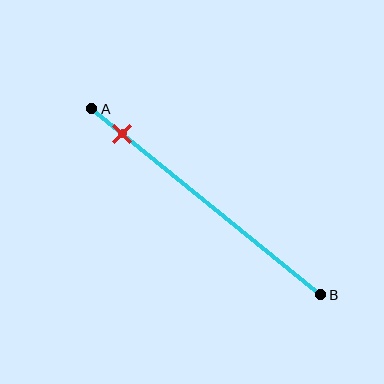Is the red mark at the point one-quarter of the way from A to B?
No, the mark is at about 15% from A, not at the 25% one-quarter point.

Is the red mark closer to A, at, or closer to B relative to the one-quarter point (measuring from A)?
The red mark is closer to point A than the one-quarter point of segment AB.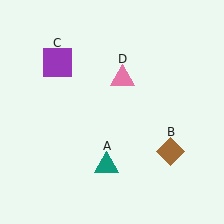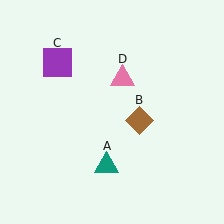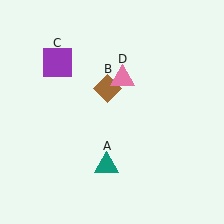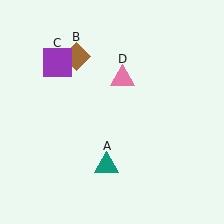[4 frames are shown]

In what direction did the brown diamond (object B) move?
The brown diamond (object B) moved up and to the left.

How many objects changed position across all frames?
1 object changed position: brown diamond (object B).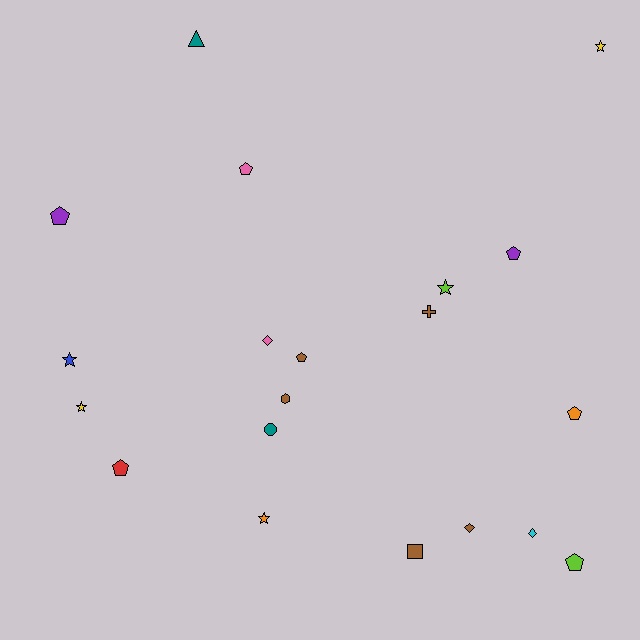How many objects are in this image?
There are 20 objects.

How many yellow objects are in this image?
There are 2 yellow objects.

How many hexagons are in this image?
There is 1 hexagon.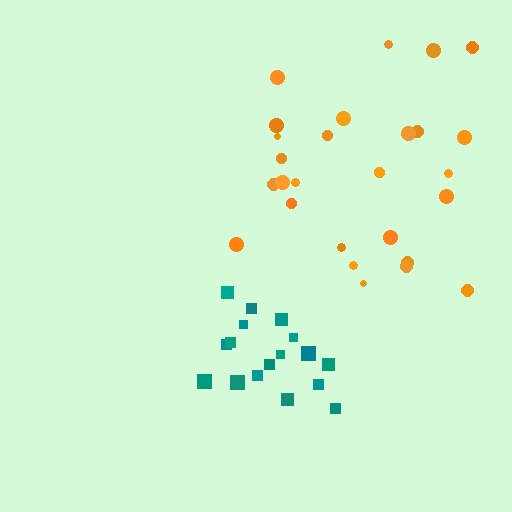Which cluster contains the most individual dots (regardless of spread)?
Orange (27).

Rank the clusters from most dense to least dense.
teal, orange.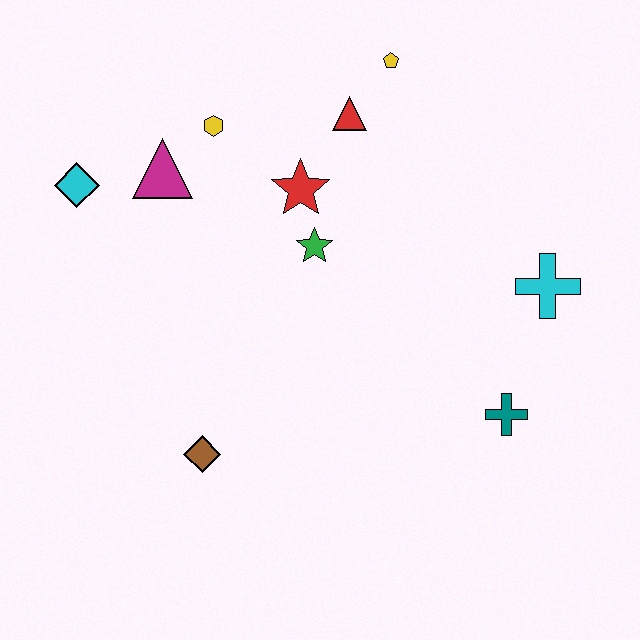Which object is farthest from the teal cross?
The cyan diamond is farthest from the teal cross.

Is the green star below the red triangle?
Yes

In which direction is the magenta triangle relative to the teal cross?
The magenta triangle is to the left of the teal cross.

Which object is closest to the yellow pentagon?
The red triangle is closest to the yellow pentagon.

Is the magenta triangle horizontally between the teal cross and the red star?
No